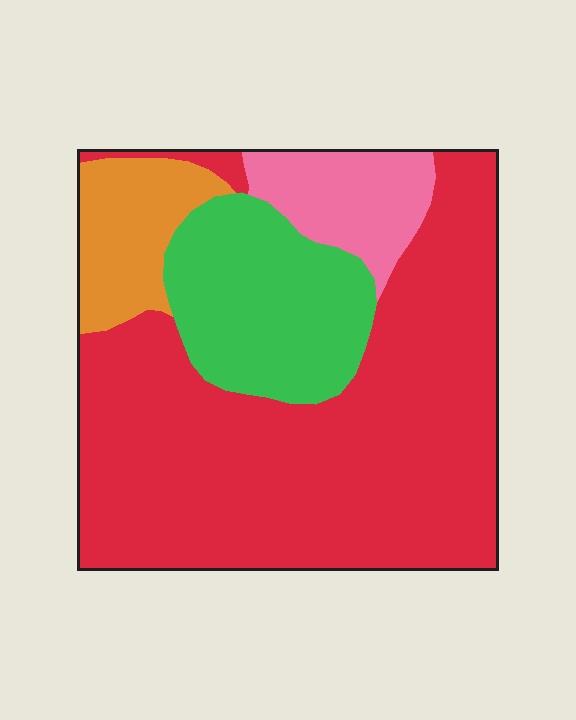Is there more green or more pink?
Green.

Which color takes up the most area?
Red, at roughly 60%.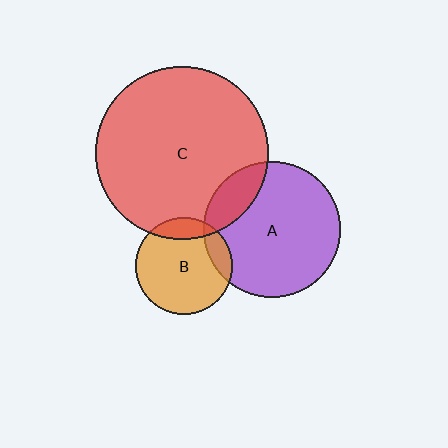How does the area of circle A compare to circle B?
Approximately 2.0 times.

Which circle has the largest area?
Circle C (red).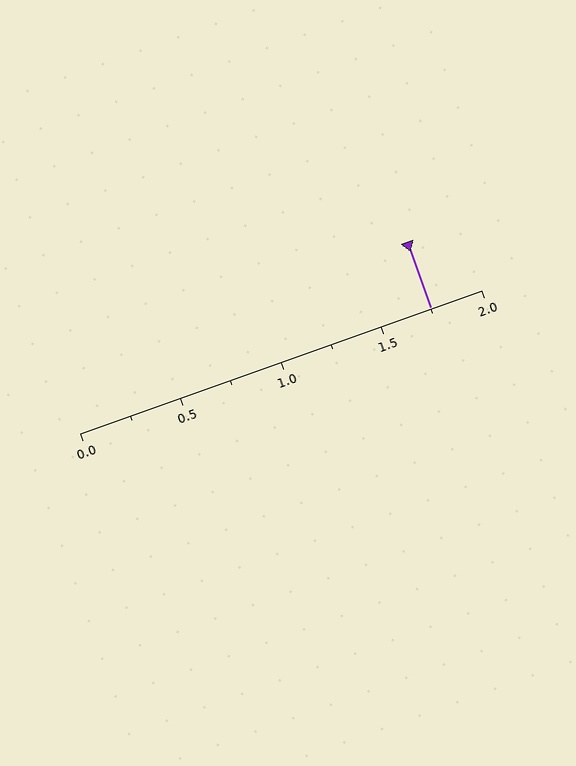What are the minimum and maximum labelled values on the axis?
The axis runs from 0.0 to 2.0.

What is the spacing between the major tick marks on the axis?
The major ticks are spaced 0.5 apart.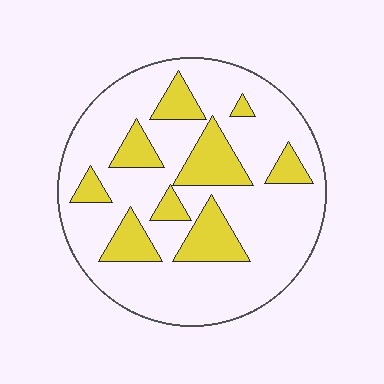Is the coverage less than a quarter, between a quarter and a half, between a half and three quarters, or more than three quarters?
Less than a quarter.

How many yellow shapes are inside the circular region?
9.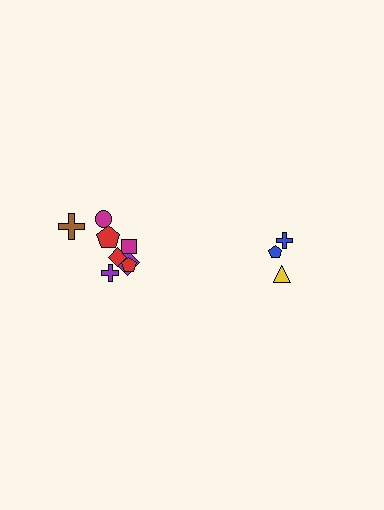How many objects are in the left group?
There are 8 objects.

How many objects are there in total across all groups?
There are 11 objects.